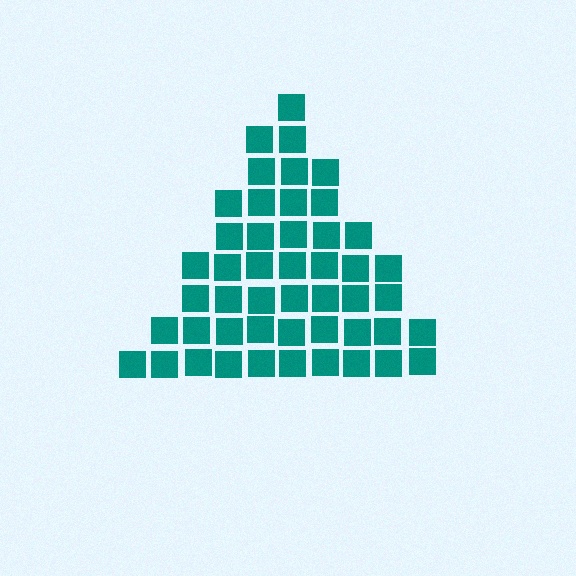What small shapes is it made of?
It is made of small squares.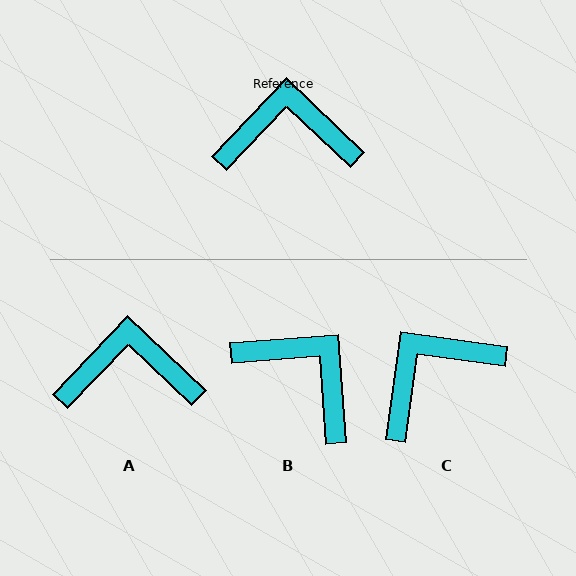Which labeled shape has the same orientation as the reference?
A.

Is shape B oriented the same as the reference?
No, it is off by about 42 degrees.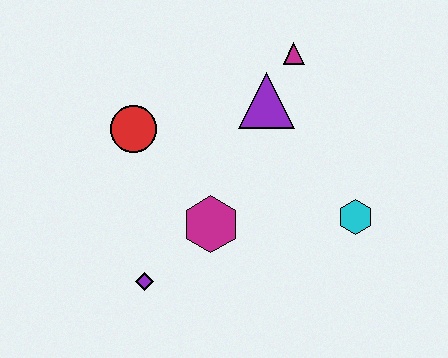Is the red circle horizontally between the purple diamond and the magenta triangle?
No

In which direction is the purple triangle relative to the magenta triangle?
The purple triangle is below the magenta triangle.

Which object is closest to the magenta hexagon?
The purple diamond is closest to the magenta hexagon.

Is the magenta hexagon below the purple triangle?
Yes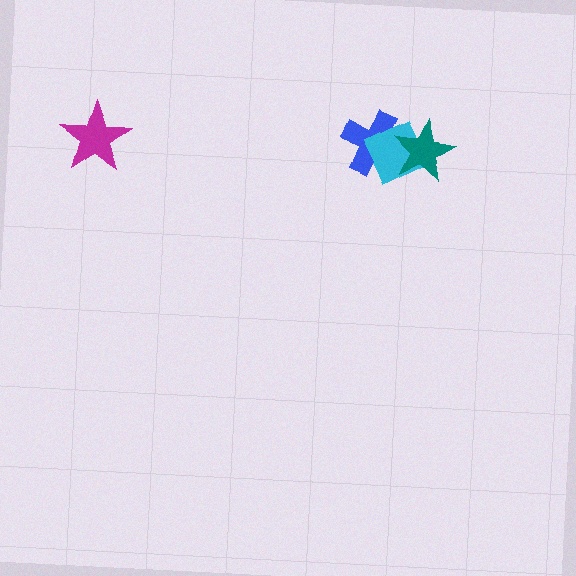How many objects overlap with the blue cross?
2 objects overlap with the blue cross.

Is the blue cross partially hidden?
Yes, it is partially covered by another shape.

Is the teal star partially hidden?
No, no other shape covers it.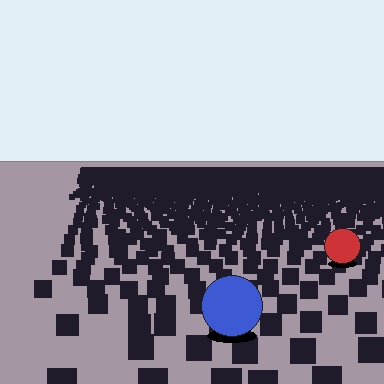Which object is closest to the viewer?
The blue circle is closest. The texture marks near it are larger and more spread out.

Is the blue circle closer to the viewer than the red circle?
Yes. The blue circle is closer — you can tell from the texture gradient: the ground texture is coarser near it.